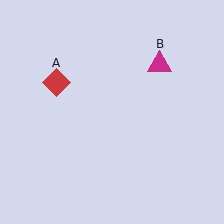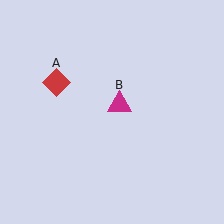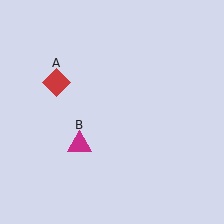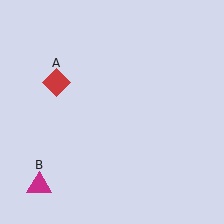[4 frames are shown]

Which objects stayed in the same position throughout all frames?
Red diamond (object A) remained stationary.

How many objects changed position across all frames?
1 object changed position: magenta triangle (object B).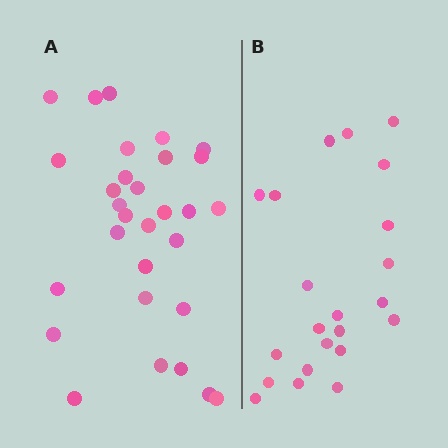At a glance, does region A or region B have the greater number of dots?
Region A (the left region) has more dots.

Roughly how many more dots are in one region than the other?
Region A has roughly 8 or so more dots than region B.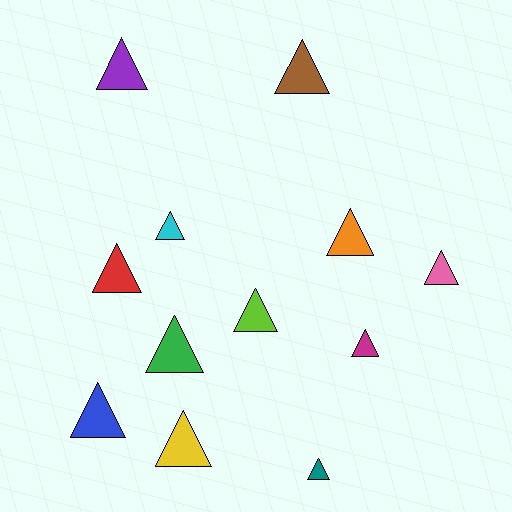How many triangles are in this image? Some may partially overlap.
There are 12 triangles.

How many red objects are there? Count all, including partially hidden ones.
There is 1 red object.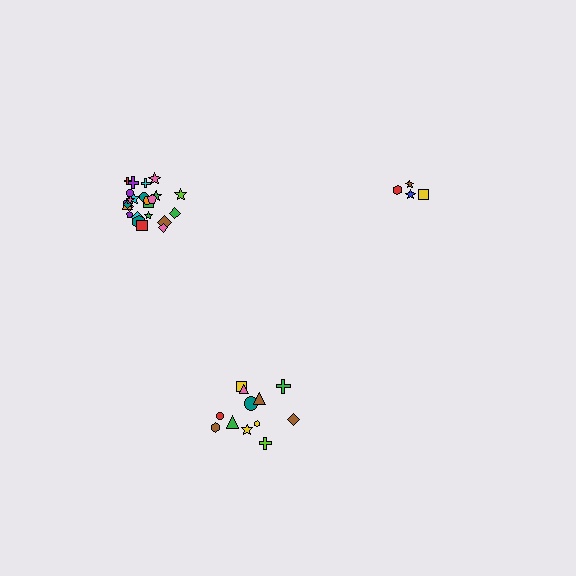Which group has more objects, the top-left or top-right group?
The top-left group.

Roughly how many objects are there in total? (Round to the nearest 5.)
Roughly 40 objects in total.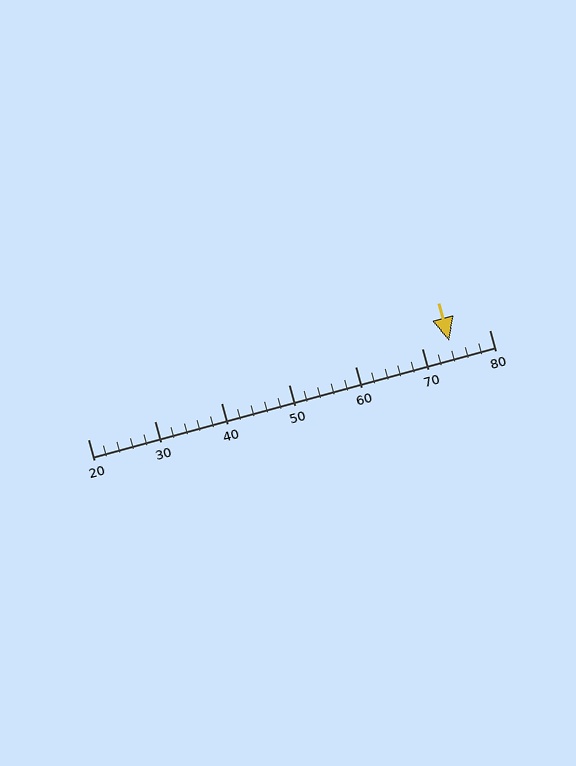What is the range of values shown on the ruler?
The ruler shows values from 20 to 80.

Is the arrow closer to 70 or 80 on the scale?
The arrow is closer to 70.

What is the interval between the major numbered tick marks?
The major tick marks are spaced 10 units apart.